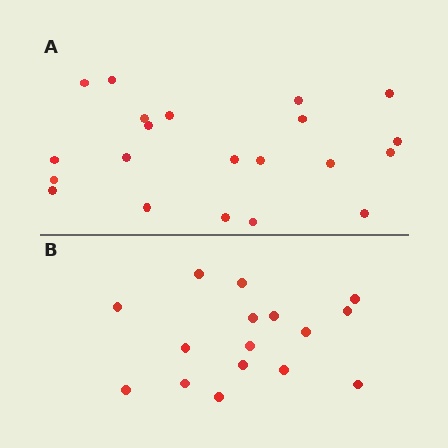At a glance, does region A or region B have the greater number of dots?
Region A (the top region) has more dots.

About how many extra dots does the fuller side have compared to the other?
Region A has about 5 more dots than region B.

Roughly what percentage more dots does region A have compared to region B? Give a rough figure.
About 30% more.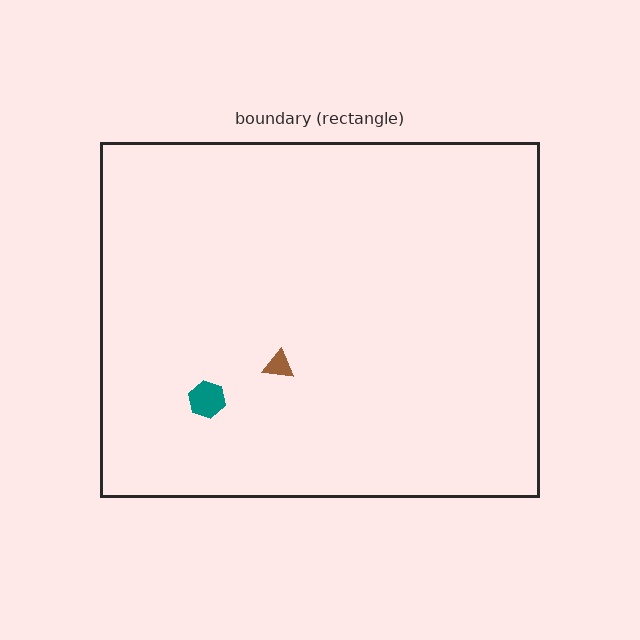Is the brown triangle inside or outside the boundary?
Inside.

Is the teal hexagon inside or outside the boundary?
Inside.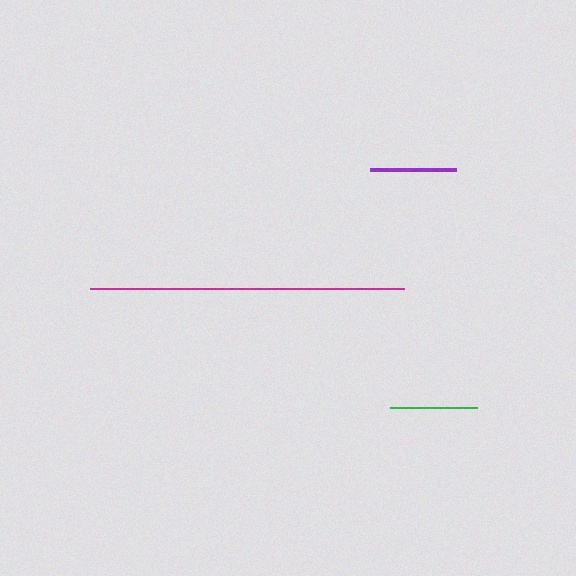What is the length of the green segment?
The green segment is approximately 87 pixels long.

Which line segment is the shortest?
The purple line is the shortest at approximately 86 pixels.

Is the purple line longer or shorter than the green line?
The green line is longer than the purple line.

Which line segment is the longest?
The magenta line is the longest at approximately 314 pixels.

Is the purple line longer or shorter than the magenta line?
The magenta line is longer than the purple line.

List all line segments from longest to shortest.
From longest to shortest: magenta, green, purple.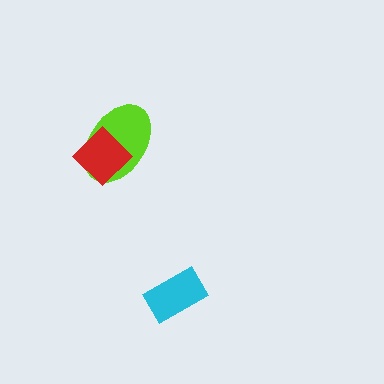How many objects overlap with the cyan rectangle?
0 objects overlap with the cyan rectangle.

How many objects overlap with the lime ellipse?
1 object overlaps with the lime ellipse.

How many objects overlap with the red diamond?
1 object overlaps with the red diamond.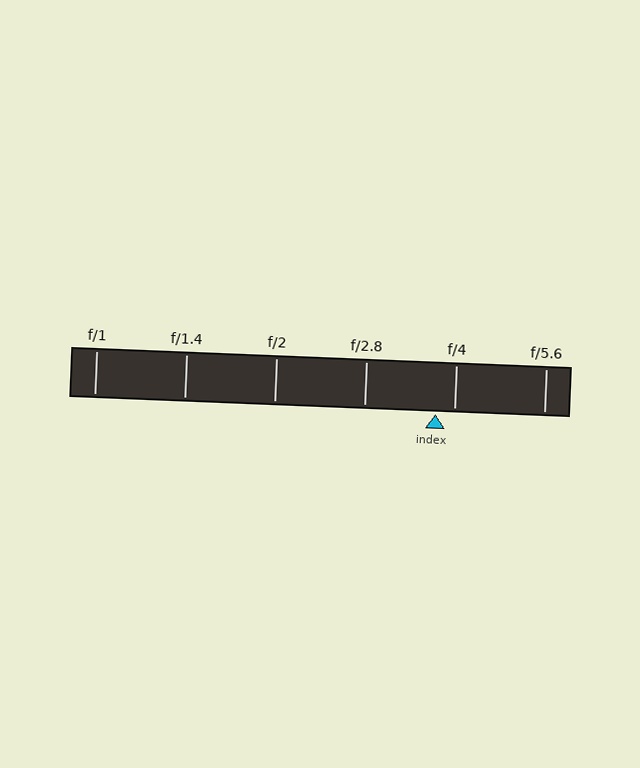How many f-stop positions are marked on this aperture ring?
There are 6 f-stop positions marked.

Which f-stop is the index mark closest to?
The index mark is closest to f/4.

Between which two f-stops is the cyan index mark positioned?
The index mark is between f/2.8 and f/4.